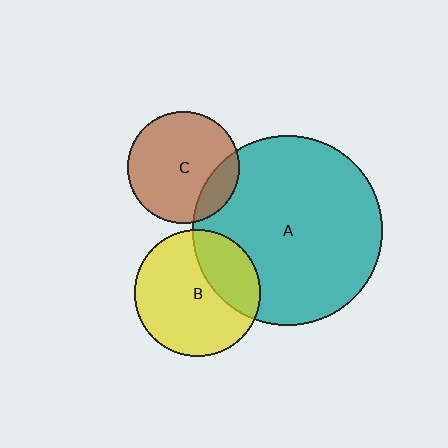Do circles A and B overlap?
Yes.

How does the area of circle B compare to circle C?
Approximately 1.3 times.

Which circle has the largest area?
Circle A (teal).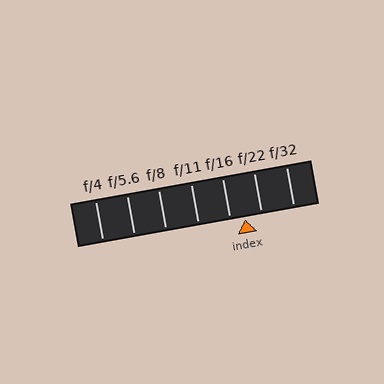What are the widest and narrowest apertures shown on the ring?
The widest aperture shown is f/4 and the narrowest is f/32.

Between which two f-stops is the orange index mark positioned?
The index mark is between f/16 and f/22.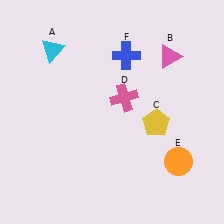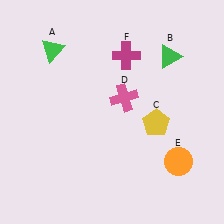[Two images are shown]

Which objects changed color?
A changed from cyan to green. B changed from pink to green. F changed from blue to magenta.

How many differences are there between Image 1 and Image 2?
There are 3 differences between the two images.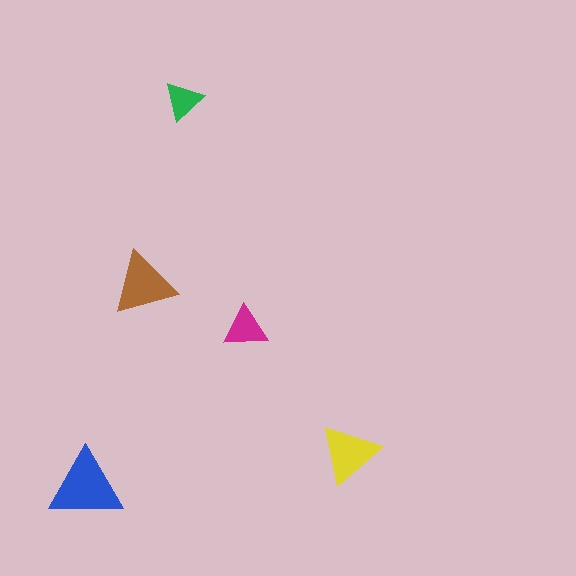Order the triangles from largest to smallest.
the blue one, the brown one, the yellow one, the magenta one, the green one.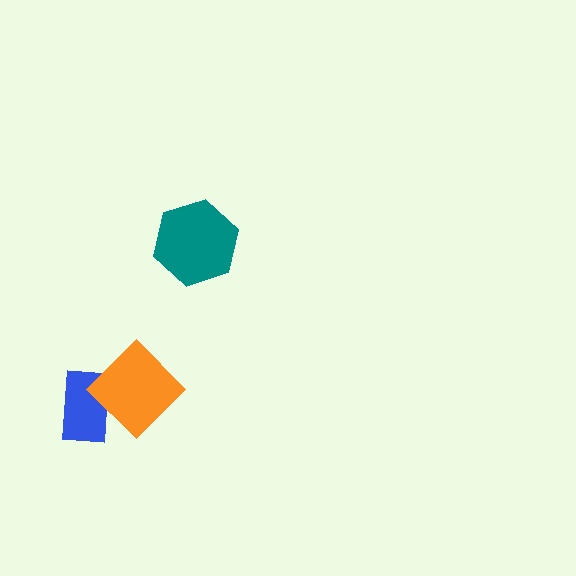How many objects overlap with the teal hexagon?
0 objects overlap with the teal hexagon.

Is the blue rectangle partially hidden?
Yes, it is partially covered by another shape.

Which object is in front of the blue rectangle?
The orange diamond is in front of the blue rectangle.